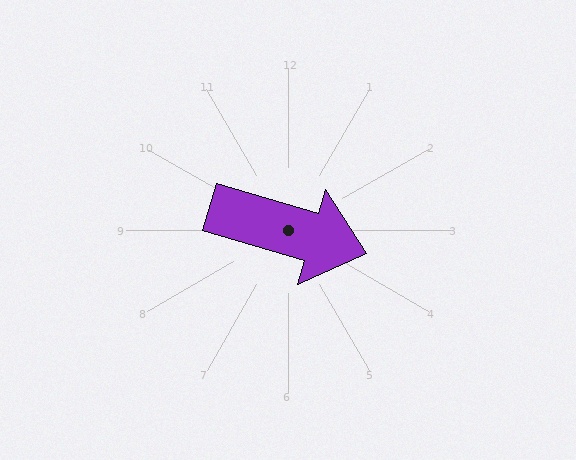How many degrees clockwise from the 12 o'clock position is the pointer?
Approximately 106 degrees.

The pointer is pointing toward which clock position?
Roughly 4 o'clock.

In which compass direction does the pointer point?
East.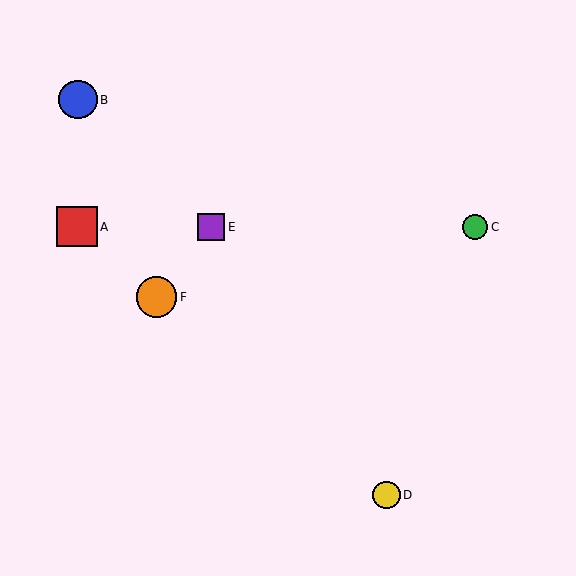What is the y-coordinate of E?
Object E is at y≈227.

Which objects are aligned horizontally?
Objects A, C, E are aligned horizontally.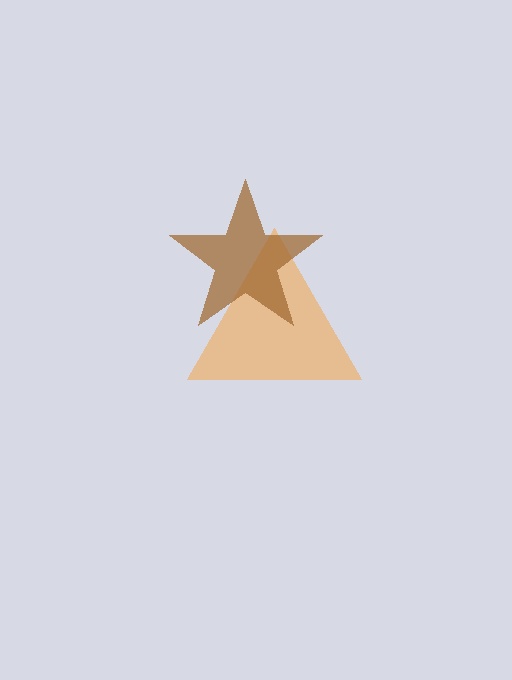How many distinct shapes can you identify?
There are 2 distinct shapes: an orange triangle, a brown star.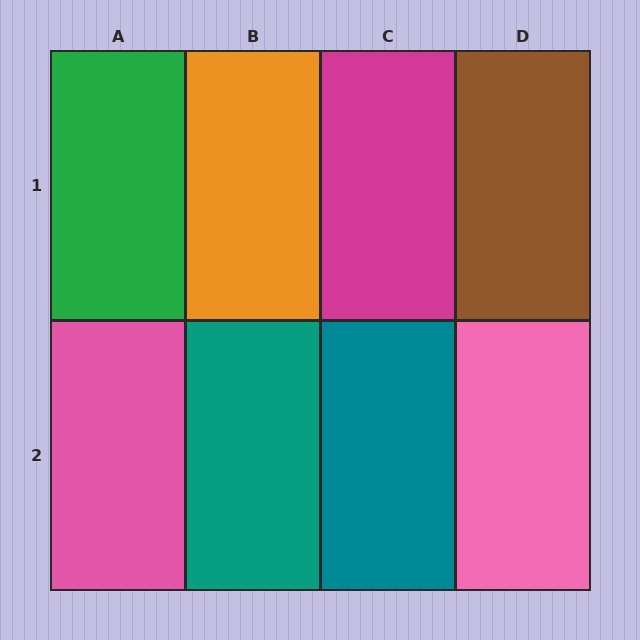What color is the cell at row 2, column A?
Pink.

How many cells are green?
1 cell is green.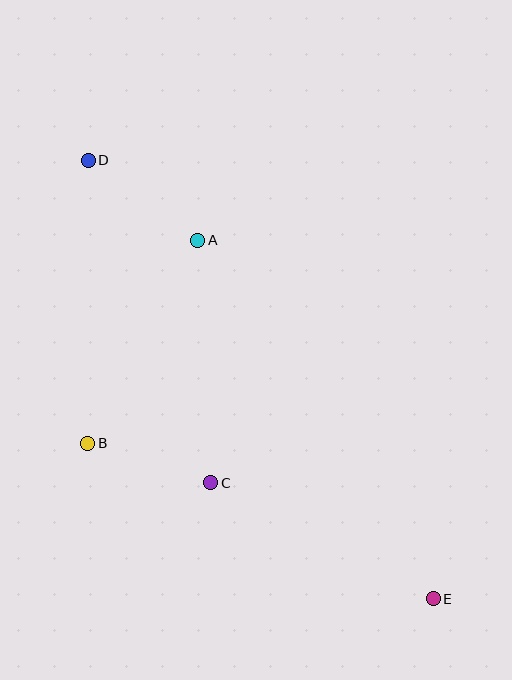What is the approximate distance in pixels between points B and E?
The distance between B and E is approximately 379 pixels.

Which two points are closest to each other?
Points B and C are closest to each other.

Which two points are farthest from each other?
Points D and E are farthest from each other.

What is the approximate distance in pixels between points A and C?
The distance between A and C is approximately 243 pixels.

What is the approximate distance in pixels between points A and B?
The distance between A and B is approximately 231 pixels.